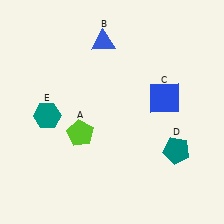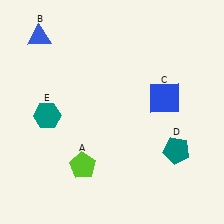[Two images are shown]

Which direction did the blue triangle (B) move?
The blue triangle (B) moved left.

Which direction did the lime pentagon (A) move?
The lime pentagon (A) moved down.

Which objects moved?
The objects that moved are: the lime pentagon (A), the blue triangle (B).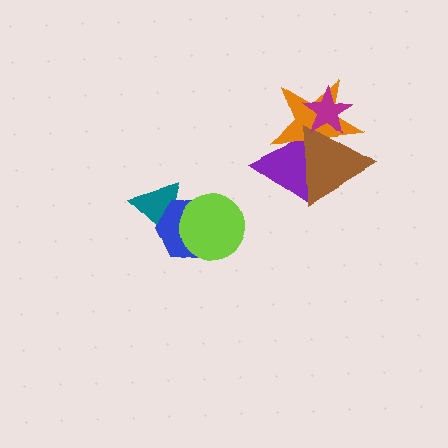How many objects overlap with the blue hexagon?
2 objects overlap with the blue hexagon.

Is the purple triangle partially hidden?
Yes, it is partially covered by another shape.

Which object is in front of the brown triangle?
The magenta star is in front of the brown triangle.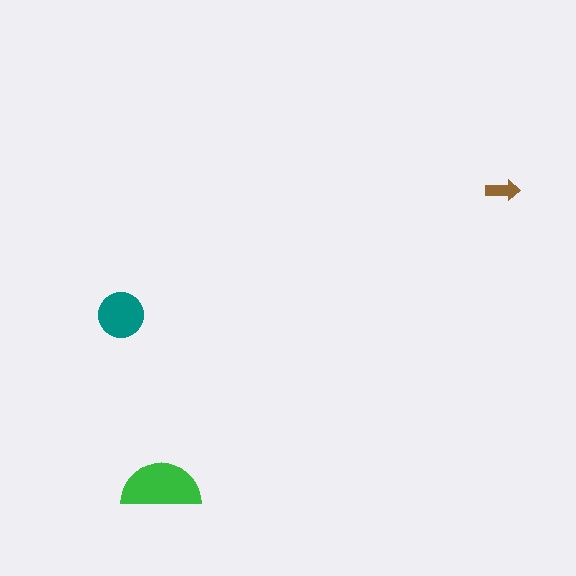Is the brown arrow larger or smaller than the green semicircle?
Smaller.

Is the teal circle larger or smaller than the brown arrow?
Larger.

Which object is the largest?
The green semicircle.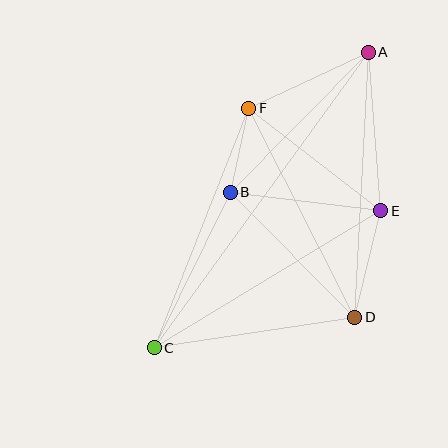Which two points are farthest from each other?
Points A and C are farthest from each other.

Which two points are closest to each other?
Points B and F are closest to each other.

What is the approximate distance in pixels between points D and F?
The distance between D and F is approximately 235 pixels.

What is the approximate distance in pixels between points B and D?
The distance between B and D is approximately 177 pixels.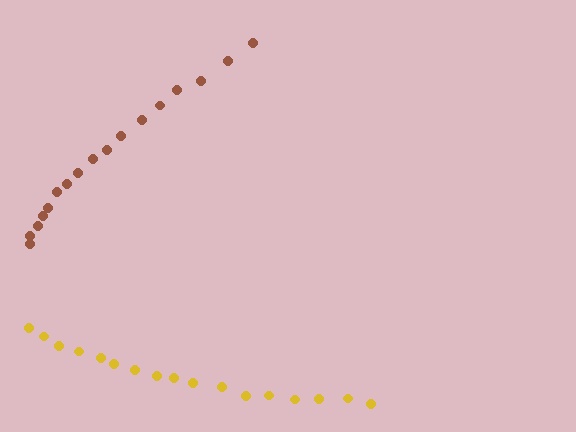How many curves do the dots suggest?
There are 2 distinct paths.